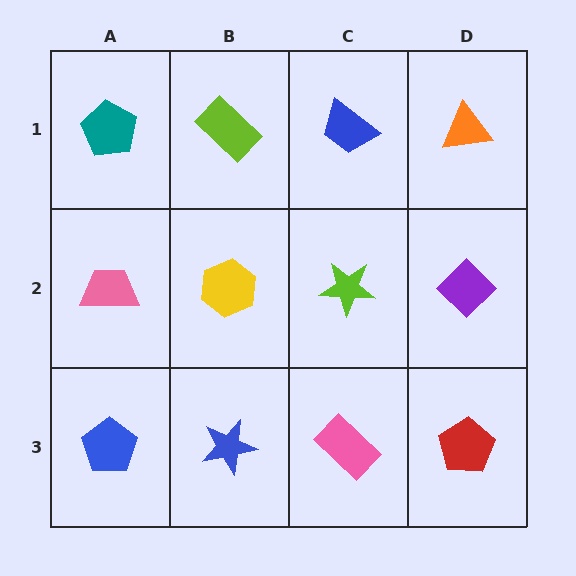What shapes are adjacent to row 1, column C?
A lime star (row 2, column C), a lime rectangle (row 1, column B), an orange triangle (row 1, column D).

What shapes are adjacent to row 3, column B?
A yellow hexagon (row 2, column B), a blue pentagon (row 3, column A), a pink rectangle (row 3, column C).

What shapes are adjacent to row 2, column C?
A blue trapezoid (row 1, column C), a pink rectangle (row 3, column C), a yellow hexagon (row 2, column B), a purple diamond (row 2, column D).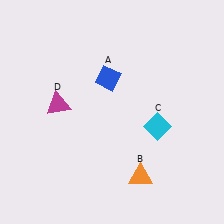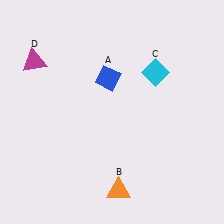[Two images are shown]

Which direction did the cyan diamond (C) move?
The cyan diamond (C) moved up.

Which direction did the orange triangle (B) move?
The orange triangle (B) moved left.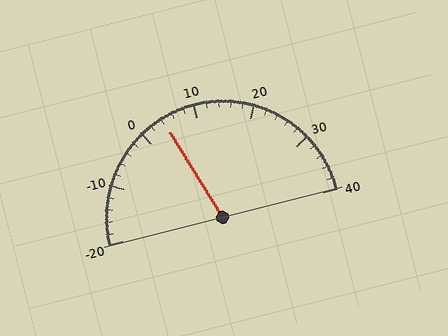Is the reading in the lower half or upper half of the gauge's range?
The reading is in the lower half of the range (-20 to 40).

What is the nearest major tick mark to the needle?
The nearest major tick mark is 0.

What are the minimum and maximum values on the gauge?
The gauge ranges from -20 to 40.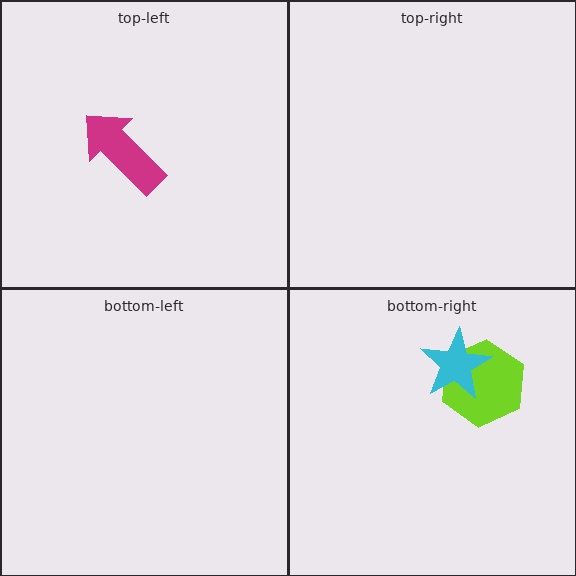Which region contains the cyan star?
The bottom-right region.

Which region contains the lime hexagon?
The bottom-right region.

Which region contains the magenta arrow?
The top-left region.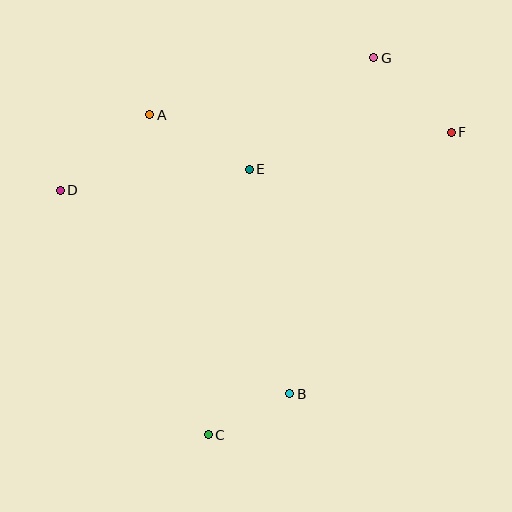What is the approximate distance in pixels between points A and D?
The distance between A and D is approximately 117 pixels.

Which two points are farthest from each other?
Points C and G are farthest from each other.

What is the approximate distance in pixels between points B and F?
The distance between B and F is approximately 307 pixels.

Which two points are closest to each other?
Points B and C are closest to each other.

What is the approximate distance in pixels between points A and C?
The distance between A and C is approximately 325 pixels.